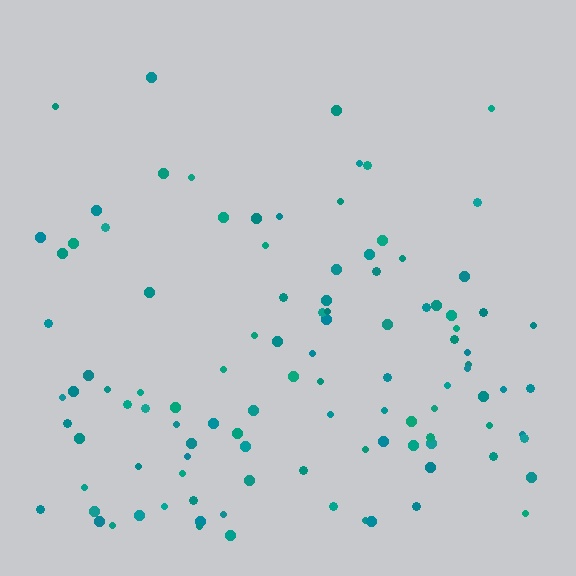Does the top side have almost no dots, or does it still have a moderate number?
Still a moderate number, just noticeably fewer than the bottom.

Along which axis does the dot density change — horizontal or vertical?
Vertical.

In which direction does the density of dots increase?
From top to bottom, with the bottom side densest.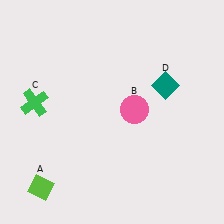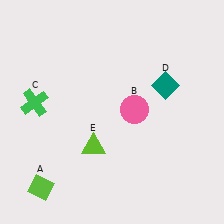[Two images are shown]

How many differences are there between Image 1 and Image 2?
There is 1 difference between the two images.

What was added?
A lime triangle (E) was added in Image 2.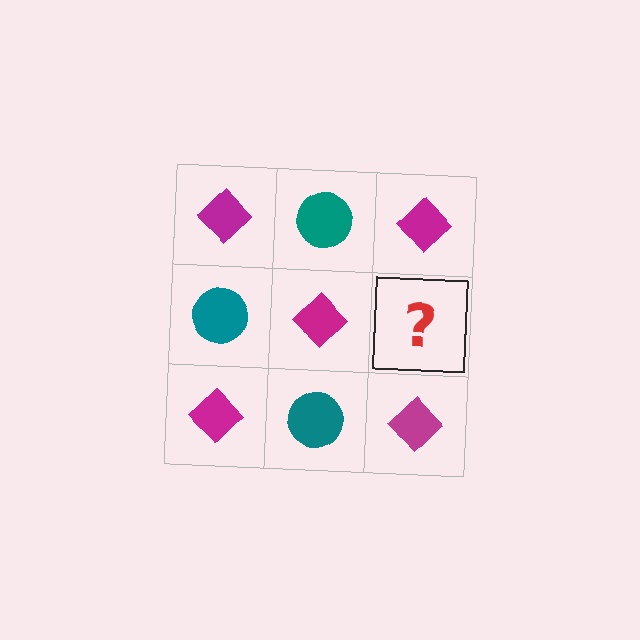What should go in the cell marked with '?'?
The missing cell should contain a teal circle.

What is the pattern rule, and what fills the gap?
The rule is that it alternates magenta diamond and teal circle in a checkerboard pattern. The gap should be filled with a teal circle.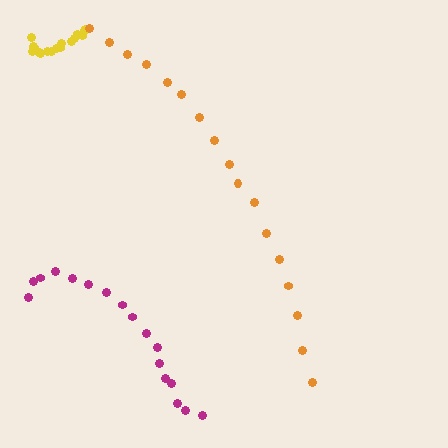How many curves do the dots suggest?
There are 3 distinct paths.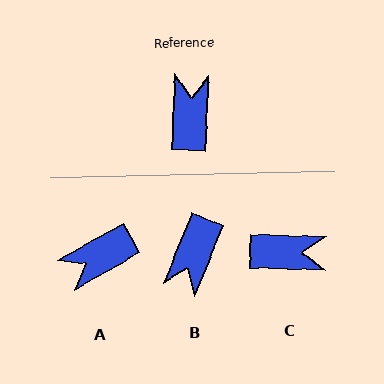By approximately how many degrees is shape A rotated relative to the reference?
Approximately 123 degrees counter-clockwise.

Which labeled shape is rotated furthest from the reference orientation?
B, about 161 degrees away.